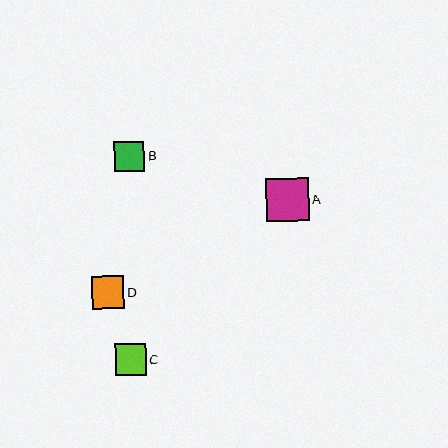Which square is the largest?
Square A is the largest with a size of approximately 43 pixels.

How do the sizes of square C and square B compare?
Square C and square B are approximately the same size.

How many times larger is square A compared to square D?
Square A is approximately 1.3 times the size of square D.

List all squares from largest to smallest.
From largest to smallest: A, D, C, B.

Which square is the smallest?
Square B is the smallest with a size of approximately 30 pixels.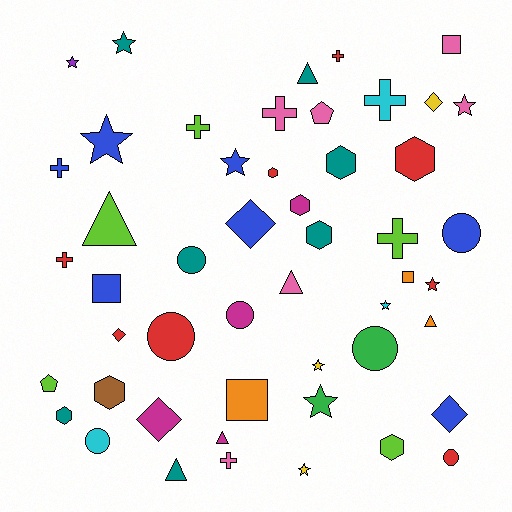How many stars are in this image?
There are 10 stars.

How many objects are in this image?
There are 50 objects.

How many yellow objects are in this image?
There are 3 yellow objects.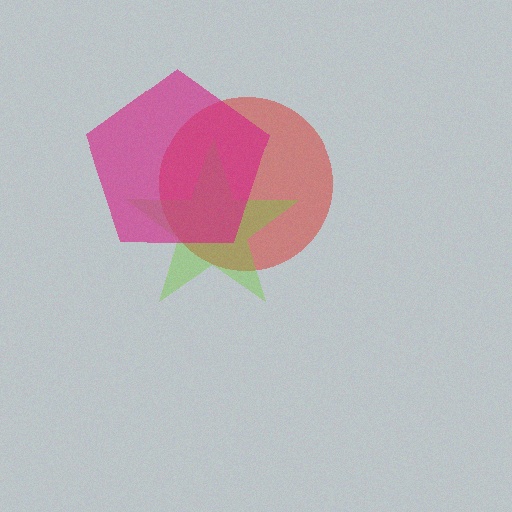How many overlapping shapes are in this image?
There are 3 overlapping shapes in the image.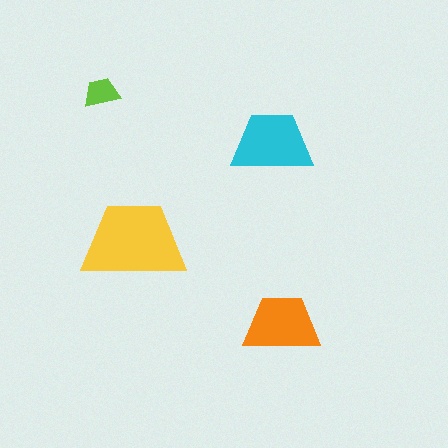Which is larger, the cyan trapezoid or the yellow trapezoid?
The yellow one.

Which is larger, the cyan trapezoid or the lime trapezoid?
The cyan one.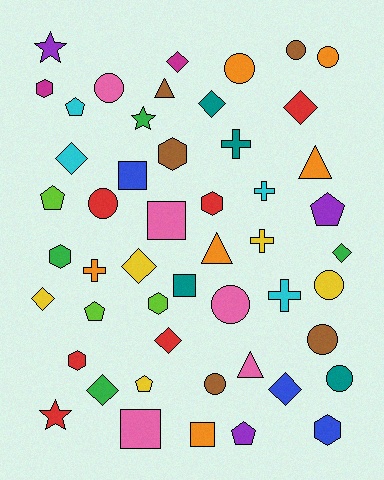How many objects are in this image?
There are 50 objects.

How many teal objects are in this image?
There are 4 teal objects.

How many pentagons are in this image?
There are 6 pentagons.